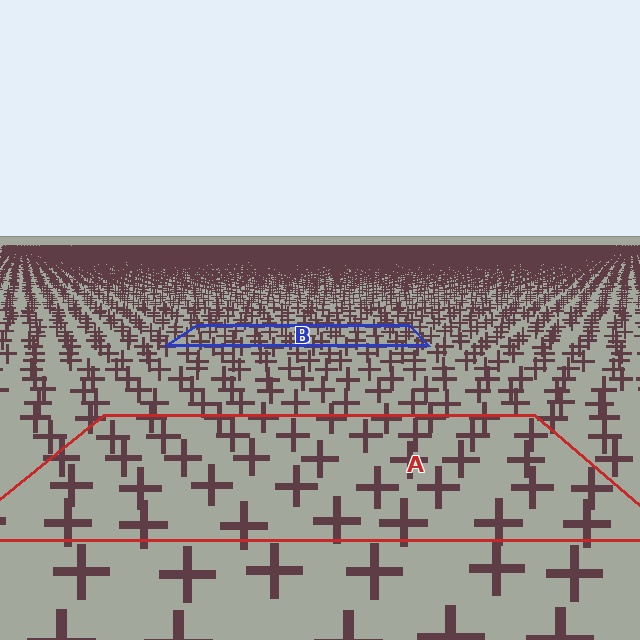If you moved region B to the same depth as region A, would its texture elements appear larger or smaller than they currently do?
They would appear larger. At a closer depth, the same texture elements are projected at a bigger on-screen size.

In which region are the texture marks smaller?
The texture marks are smaller in region B, because it is farther away.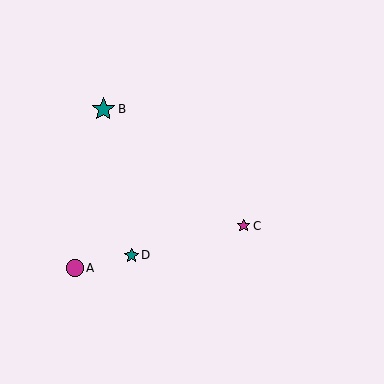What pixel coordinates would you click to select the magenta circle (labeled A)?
Click at (75, 268) to select the magenta circle A.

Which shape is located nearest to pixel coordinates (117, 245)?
The teal star (labeled D) at (131, 255) is nearest to that location.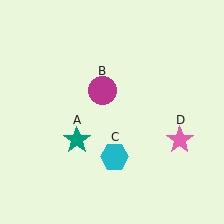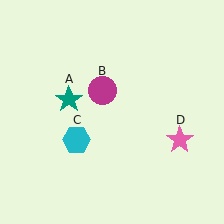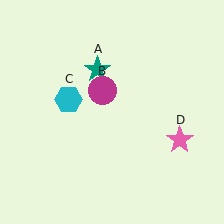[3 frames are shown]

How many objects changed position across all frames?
2 objects changed position: teal star (object A), cyan hexagon (object C).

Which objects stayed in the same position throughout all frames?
Magenta circle (object B) and pink star (object D) remained stationary.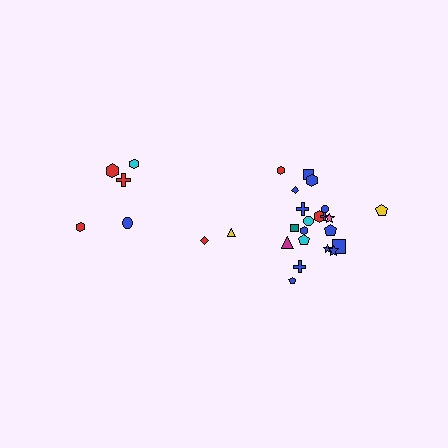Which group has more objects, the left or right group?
The right group.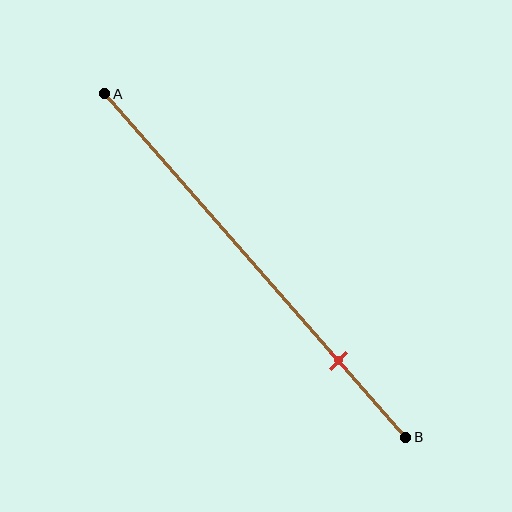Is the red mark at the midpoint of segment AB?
No, the mark is at about 80% from A, not at the 50% midpoint.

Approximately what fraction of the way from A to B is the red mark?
The red mark is approximately 80% of the way from A to B.